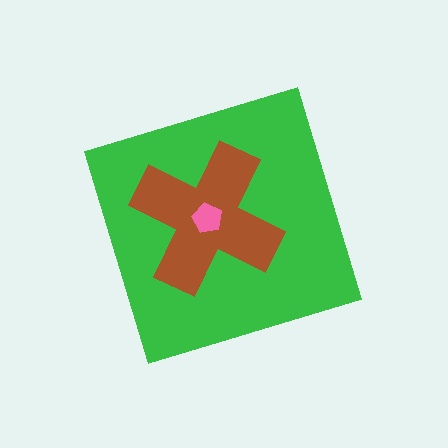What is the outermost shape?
The green diamond.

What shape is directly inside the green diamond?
The brown cross.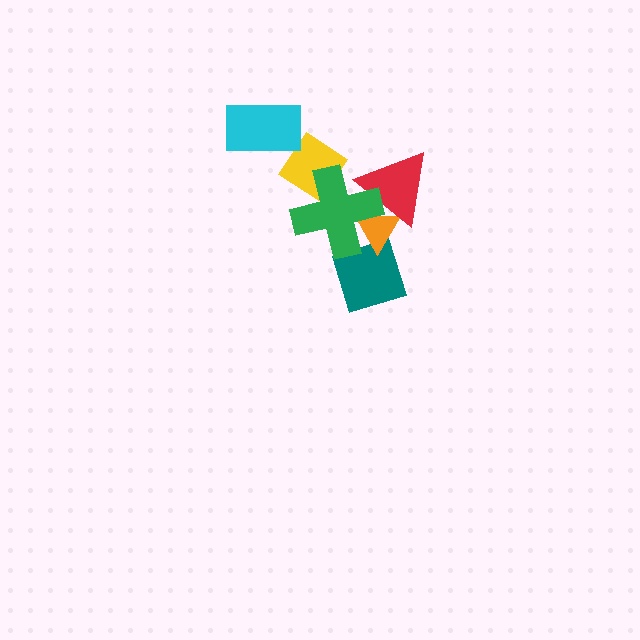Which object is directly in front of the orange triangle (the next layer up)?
The red triangle is directly in front of the orange triangle.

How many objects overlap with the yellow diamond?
1 object overlaps with the yellow diamond.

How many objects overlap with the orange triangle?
3 objects overlap with the orange triangle.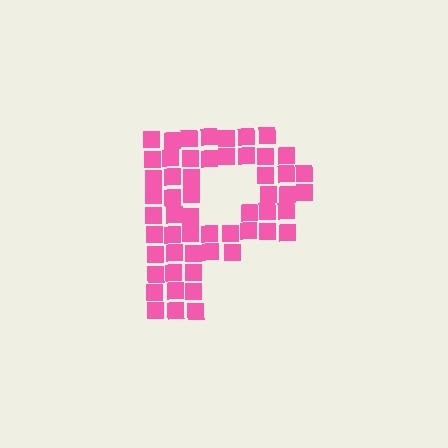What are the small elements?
The small elements are squares.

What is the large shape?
The large shape is the letter P.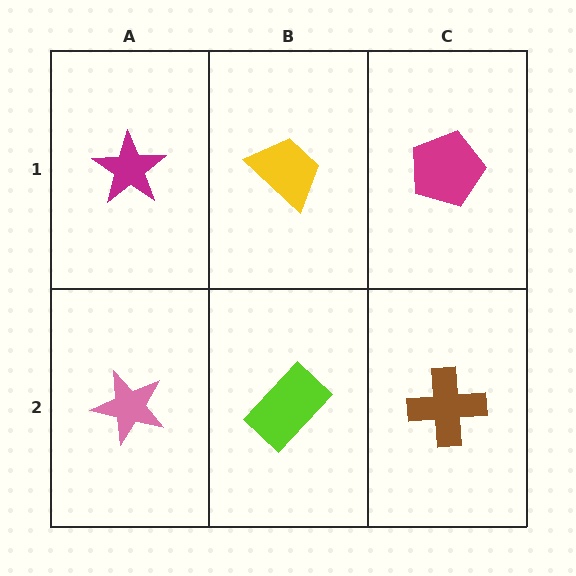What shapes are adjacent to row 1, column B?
A lime rectangle (row 2, column B), a magenta star (row 1, column A), a magenta pentagon (row 1, column C).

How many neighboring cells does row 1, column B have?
3.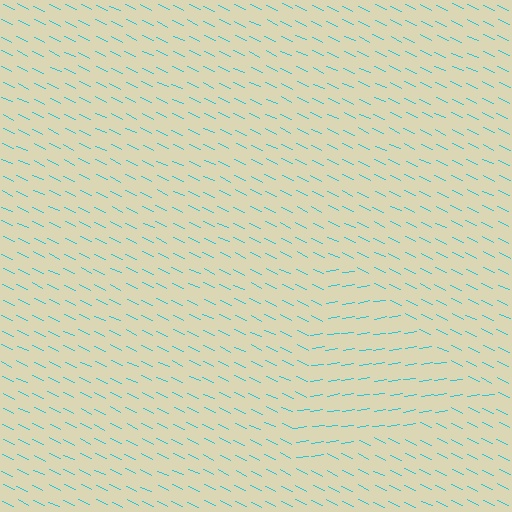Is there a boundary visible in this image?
Yes, there is a texture boundary formed by a change in line orientation.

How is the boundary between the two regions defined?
The boundary is defined purely by a change in line orientation (approximately 34 degrees difference). All lines are the same color and thickness.